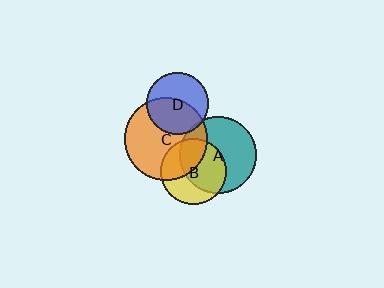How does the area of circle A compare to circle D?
Approximately 1.5 times.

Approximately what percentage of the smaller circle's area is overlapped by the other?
Approximately 25%.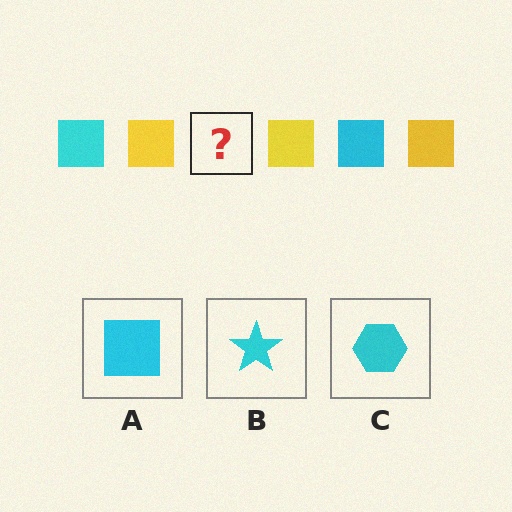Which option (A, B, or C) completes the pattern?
A.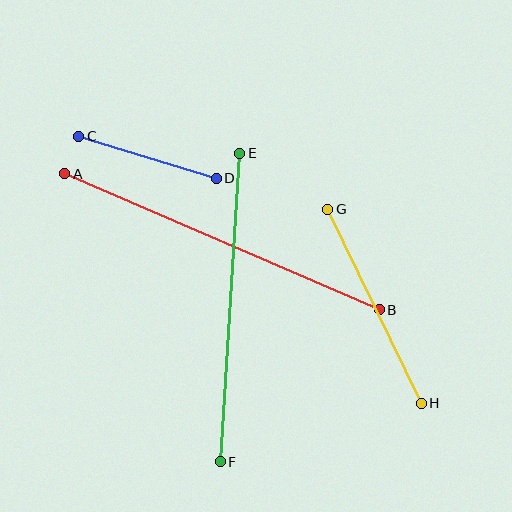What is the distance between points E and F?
The distance is approximately 309 pixels.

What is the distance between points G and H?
The distance is approximately 215 pixels.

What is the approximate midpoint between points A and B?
The midpoint is at approximately (222, 242) pixels.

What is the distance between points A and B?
The distance is approximately 343 pixels.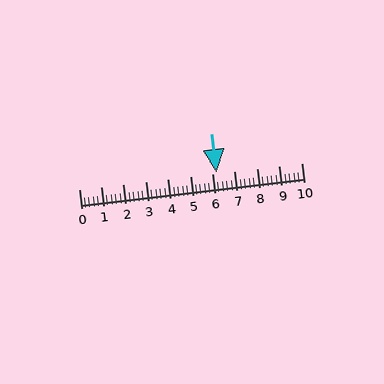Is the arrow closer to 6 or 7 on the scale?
The arrow is closer to 6.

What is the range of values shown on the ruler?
The ruler shows values from 0 to 10.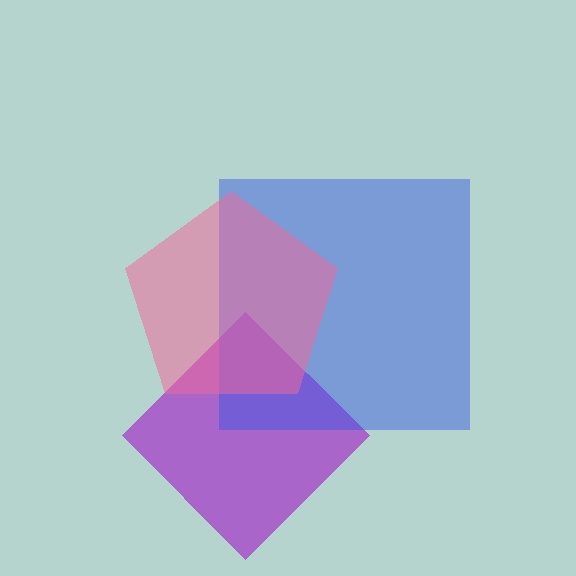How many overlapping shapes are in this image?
There are 3 overlapping shapes in the image.